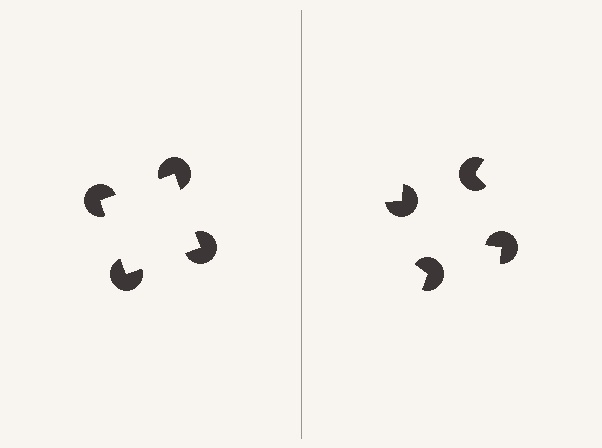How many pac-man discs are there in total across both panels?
8 — 4 on each side.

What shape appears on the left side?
An illusory square.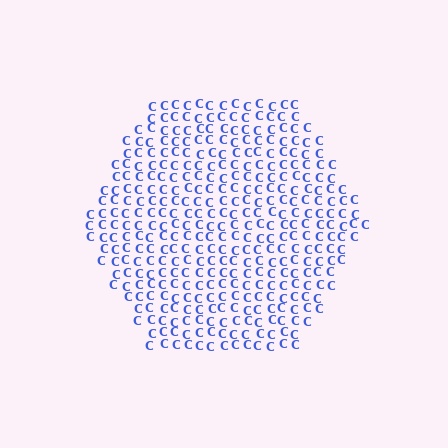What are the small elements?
The small elements are letter C's.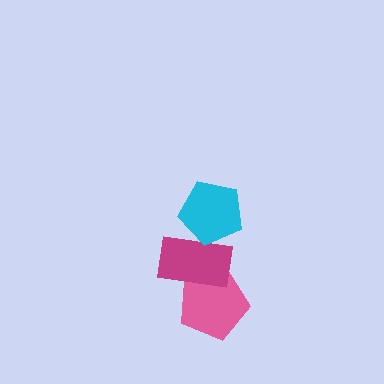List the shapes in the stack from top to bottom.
From top to bottom: the cyan pentagon, the magenta rectangle, the pink pentagon.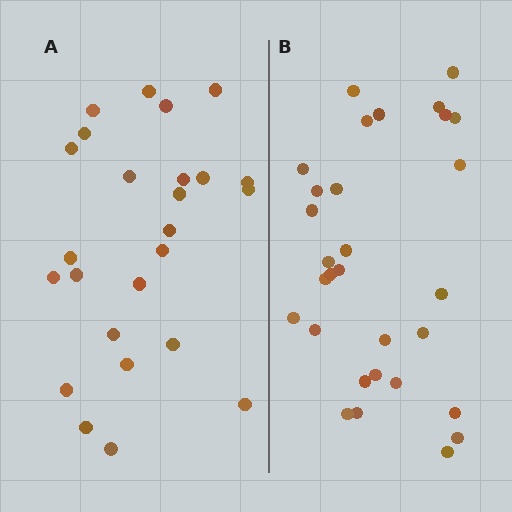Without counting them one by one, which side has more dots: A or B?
Region B (the right region) has more dots.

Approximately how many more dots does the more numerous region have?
Region B has about 5 more dots than region A.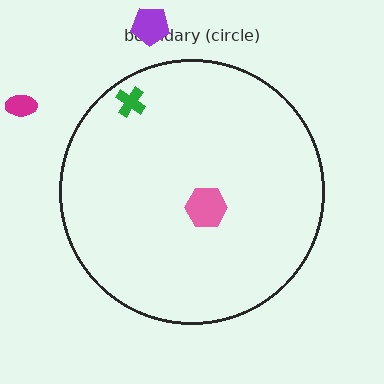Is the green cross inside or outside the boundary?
Inside.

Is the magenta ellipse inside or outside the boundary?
Outside.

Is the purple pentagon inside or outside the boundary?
Outside.